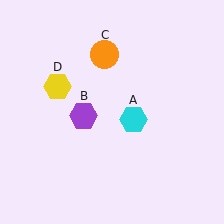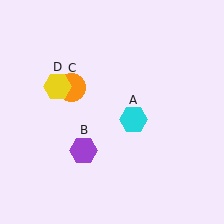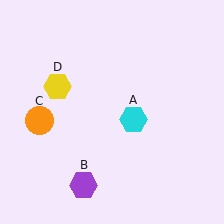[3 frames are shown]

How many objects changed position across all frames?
2 objects changed position: purple hexagon (object B), orange circle (object C).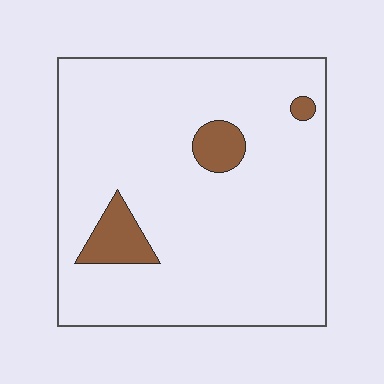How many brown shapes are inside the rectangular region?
3.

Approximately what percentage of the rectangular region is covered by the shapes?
Approximately 10%.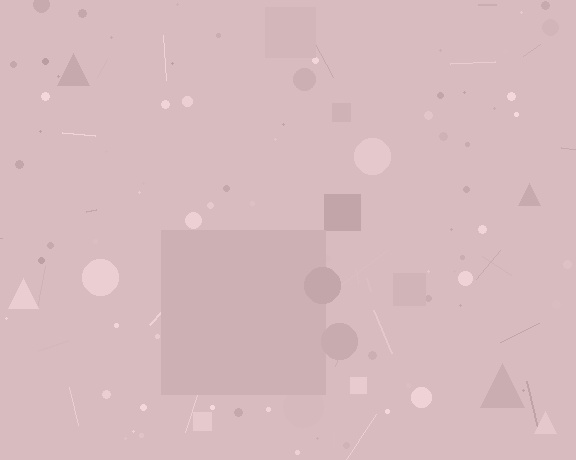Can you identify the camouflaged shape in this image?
The camouflaged shape is a square.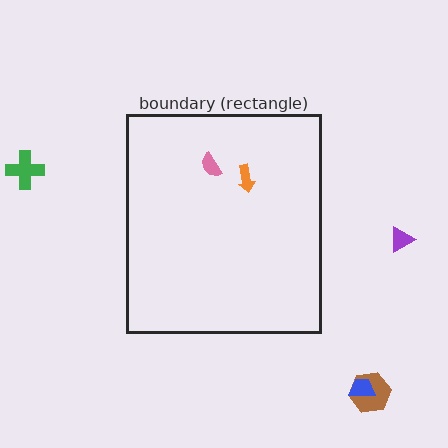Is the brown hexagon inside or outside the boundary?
Outside.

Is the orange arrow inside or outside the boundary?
Inside.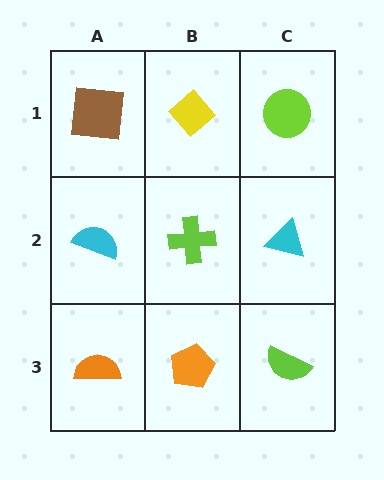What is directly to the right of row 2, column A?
A lime cross.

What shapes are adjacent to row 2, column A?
A brown square (row 1, column A), an orange semicircle (row 3, column A), a lime cross (row 2, column B).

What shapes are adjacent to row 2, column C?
A lime circle (row 1, column C), a lime semicircle (row 3, column C), a lime cross (row 2, column B).